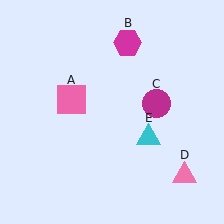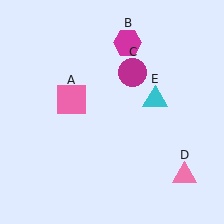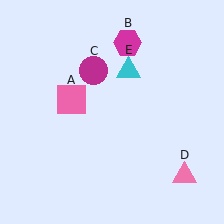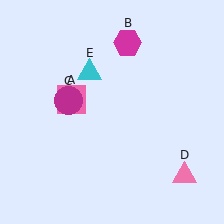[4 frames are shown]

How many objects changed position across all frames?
2 objects changed position: magenta circle (object C), cyan triangle (object E).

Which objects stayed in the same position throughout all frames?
Pink square (object A) and magenta hexagon (object B) and pink triangle (object D) remained stationary.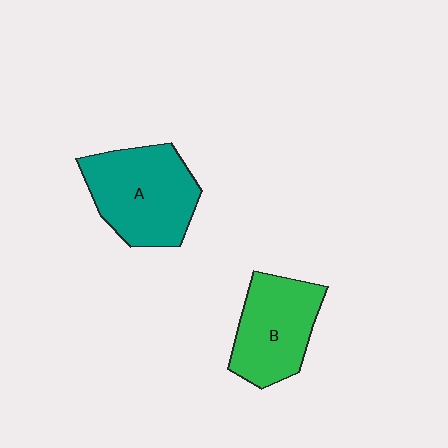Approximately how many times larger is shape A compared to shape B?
Approximately 1.2 times.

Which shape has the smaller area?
Shape B (green).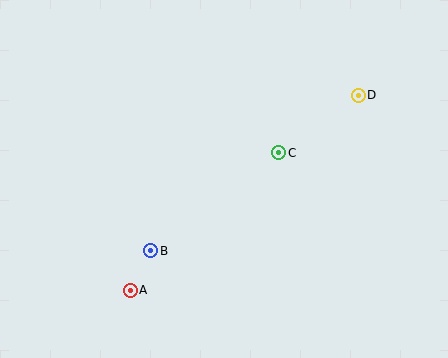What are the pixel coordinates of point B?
Point B is at (151, 251).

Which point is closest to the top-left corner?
Point B is closest to the top-left corner.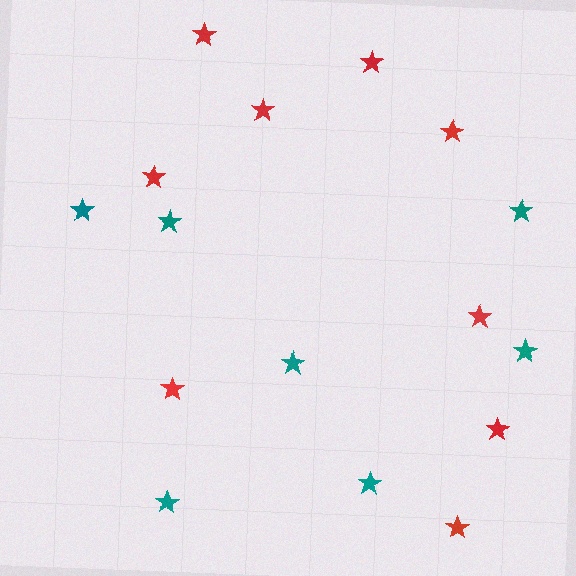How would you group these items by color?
There are 2 groups: one group of red stars (9) and one group of teal stars (7).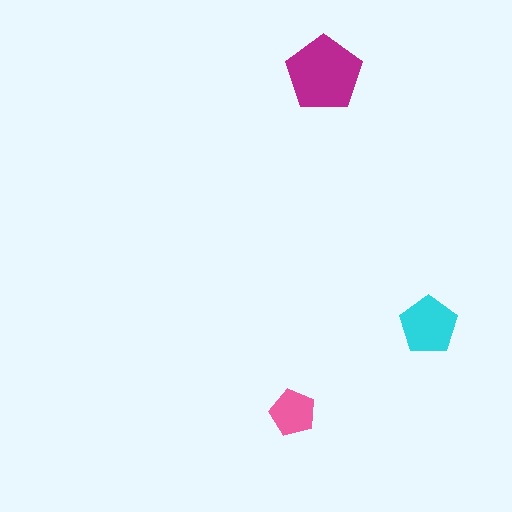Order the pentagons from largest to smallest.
the magenta one, the cyan one, the pink one.